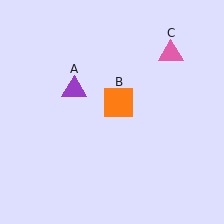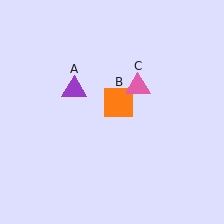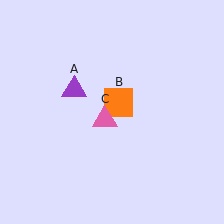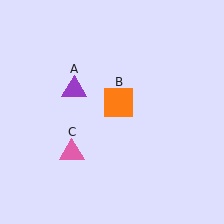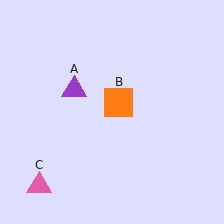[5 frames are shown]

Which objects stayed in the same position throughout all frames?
Purple triangle (object A) and orange square (object B) remained stationary.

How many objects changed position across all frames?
1 object changed position: pink triangle (object C).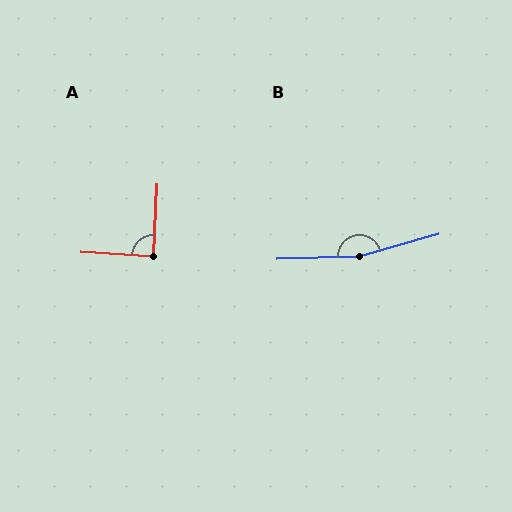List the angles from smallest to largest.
A (89°), B (166°).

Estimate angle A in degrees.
Approximately 89 degrees.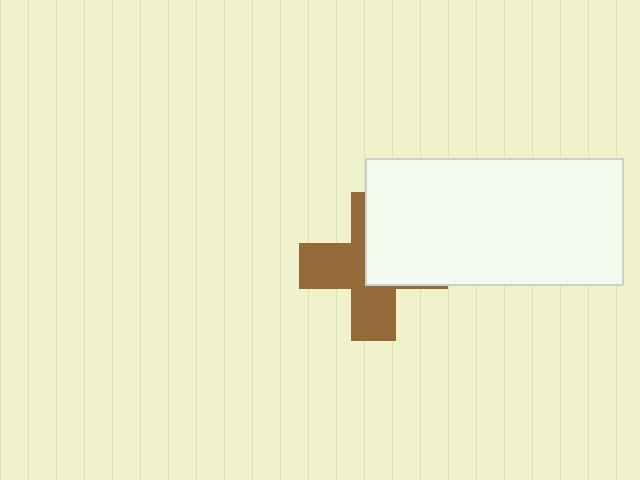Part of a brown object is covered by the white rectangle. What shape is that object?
It is a cross.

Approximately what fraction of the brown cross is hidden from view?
Roughly 44% of the brown cross is hidden behind the white rectangle.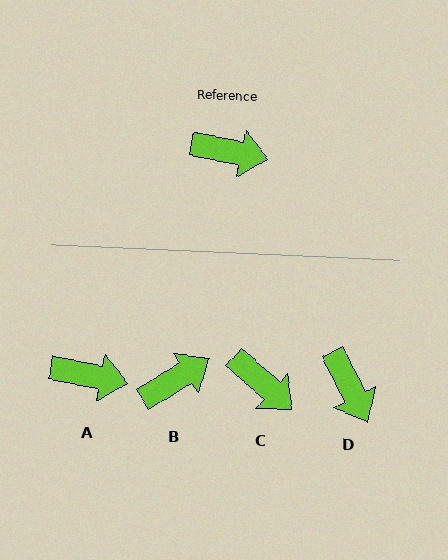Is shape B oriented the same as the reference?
No, it is off by about 43 degrees.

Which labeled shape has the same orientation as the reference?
A.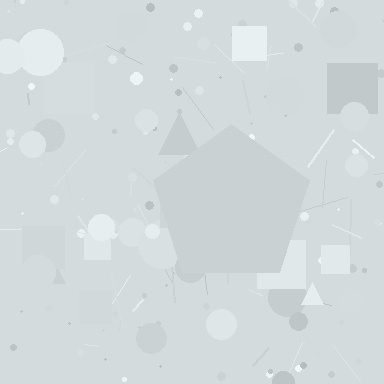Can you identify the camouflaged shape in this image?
The camouflaged shape is a pentagon.